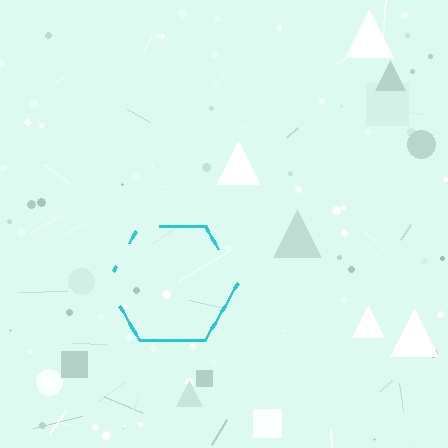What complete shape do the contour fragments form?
The contour fragments form a hexagon.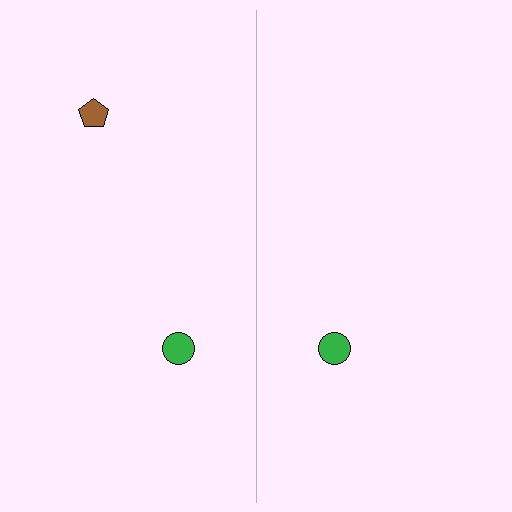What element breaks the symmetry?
A brown pentagon is missing from the right side.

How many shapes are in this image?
There are 3 shapes in this image.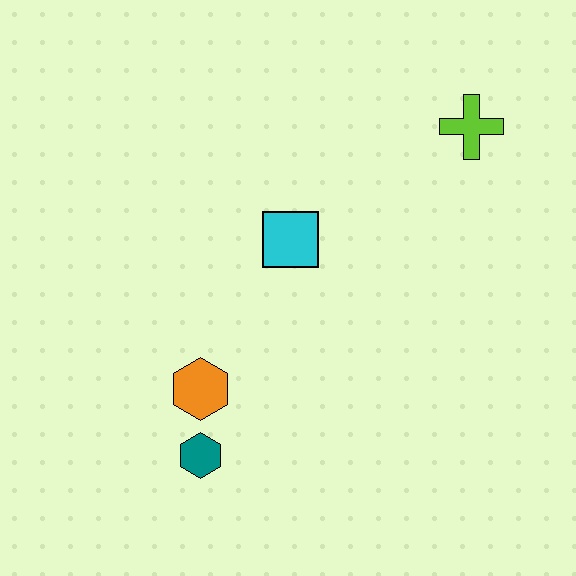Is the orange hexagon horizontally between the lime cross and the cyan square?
No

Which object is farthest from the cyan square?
The teal hexagon is farthest from the cyan square.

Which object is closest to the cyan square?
The orange hexagon is closest to the cyan square.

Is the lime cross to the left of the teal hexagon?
No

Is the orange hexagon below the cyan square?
Yes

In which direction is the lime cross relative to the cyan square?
The lime cross is to the right of the cyan square.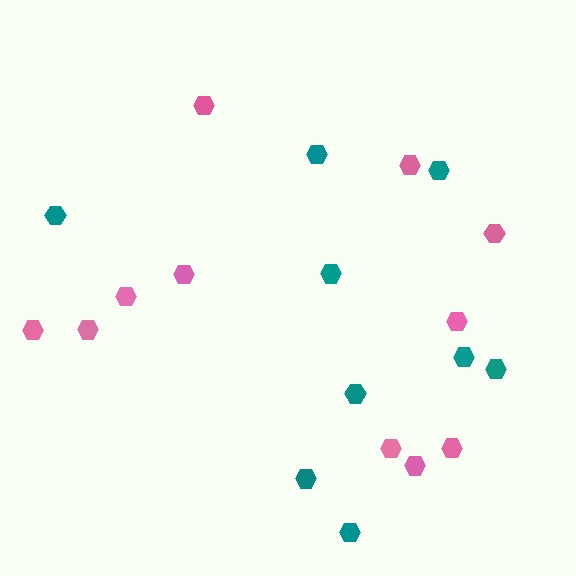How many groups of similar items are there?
There are 2 groups: one group of pink hexagons (11) and one group of teal hexagons (9).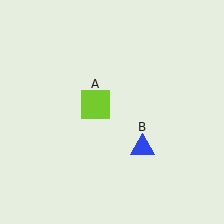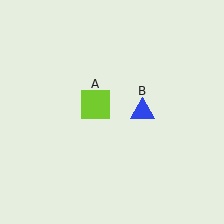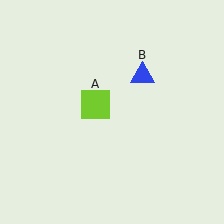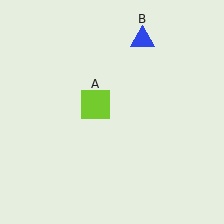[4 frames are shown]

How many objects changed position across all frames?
1 object changed position: blue triangle (object B).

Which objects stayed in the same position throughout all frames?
Lime square (object A) remained stationary.